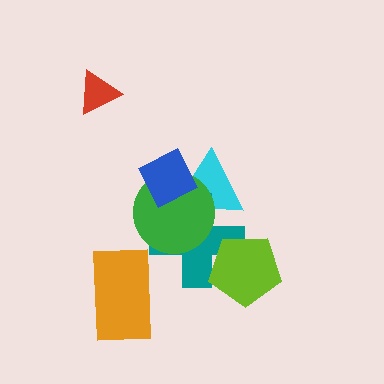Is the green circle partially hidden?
Yes, it is partially covered by another shape.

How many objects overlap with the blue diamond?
3 objects overlap with the blue diamond.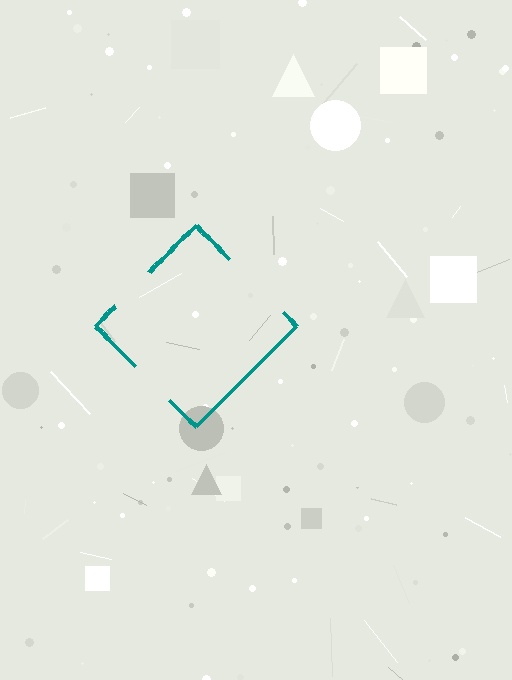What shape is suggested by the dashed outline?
The dashed outline suggests a diamond.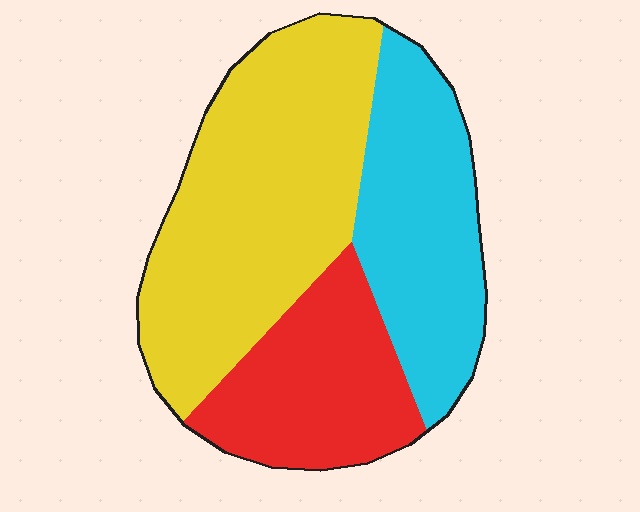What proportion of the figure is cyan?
Cyan takes up about one quarter (1/4) of the figure.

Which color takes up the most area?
Yellow, at roughly 45%.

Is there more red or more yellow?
Yellow.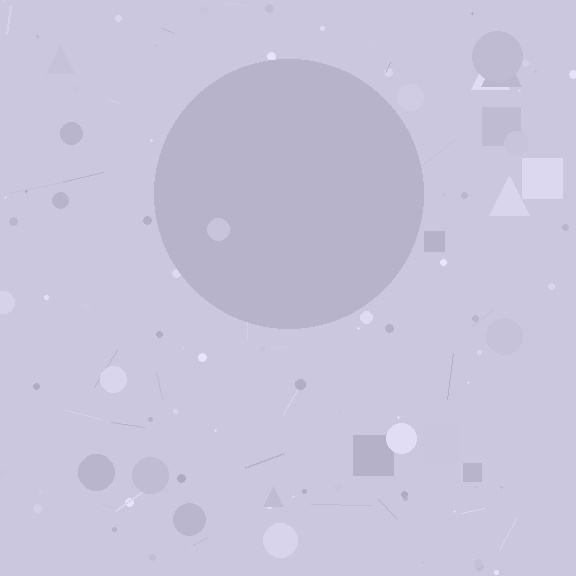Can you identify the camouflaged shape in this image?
The camouflaged shape is a circle.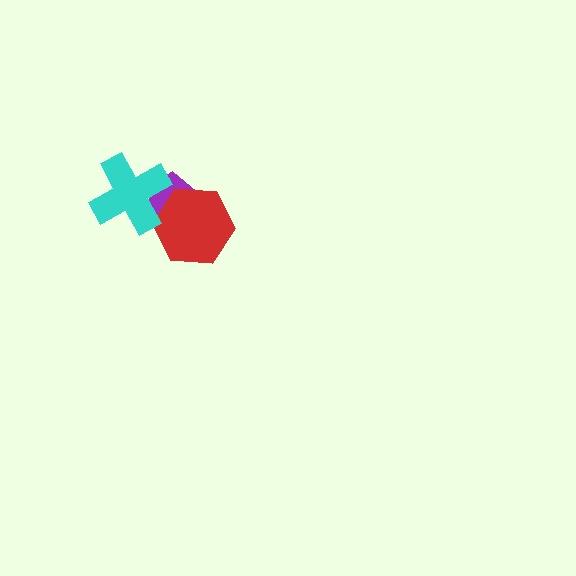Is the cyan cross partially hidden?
No, no other shape covers it.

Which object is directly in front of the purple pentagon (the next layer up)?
The red hexagon is directly in front of the purple pentagon.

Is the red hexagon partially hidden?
Yes, it is partially covered by another shape.